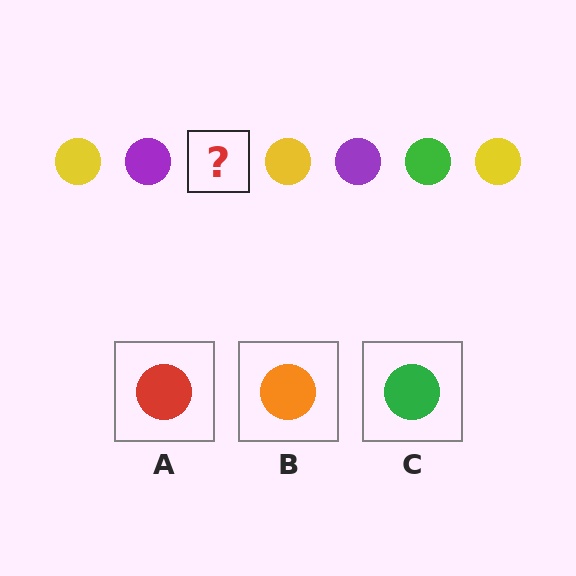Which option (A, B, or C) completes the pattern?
C.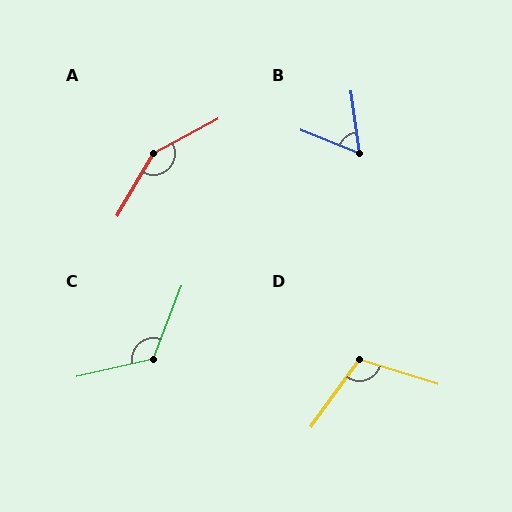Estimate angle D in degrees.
Approximately 109 degrees.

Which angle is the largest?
A, at approximately 149 degrees.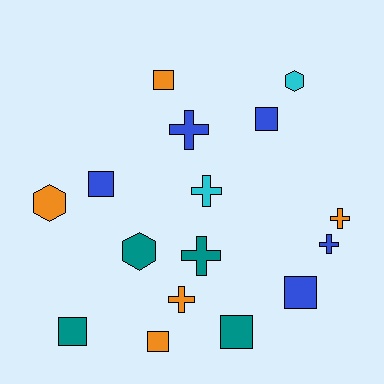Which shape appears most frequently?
Square, with 7 objects.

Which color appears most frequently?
Orange, with 5 objects.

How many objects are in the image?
There are 16 objects.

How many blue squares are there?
There are 3 blue squares.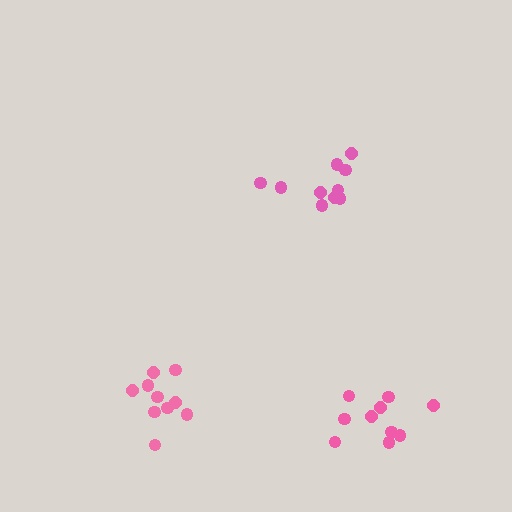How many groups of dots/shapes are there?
There are 3 groups.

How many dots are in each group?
Group 1: 10 dots, Group 2: 10 dots, Group 3: 10 dots (30 total).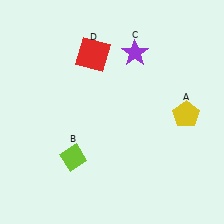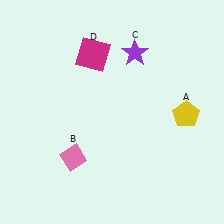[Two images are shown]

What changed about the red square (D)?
In Image 1, D is red. In Image 2, it changed to magenta.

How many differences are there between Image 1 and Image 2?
There are 2 differences between the two images.